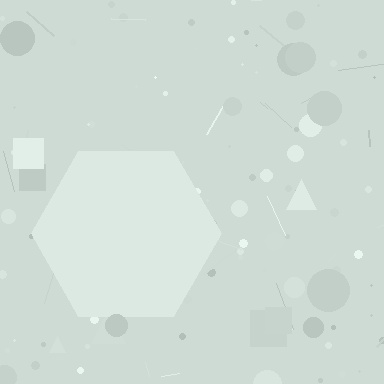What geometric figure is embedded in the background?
A hexagon is embedded in the background.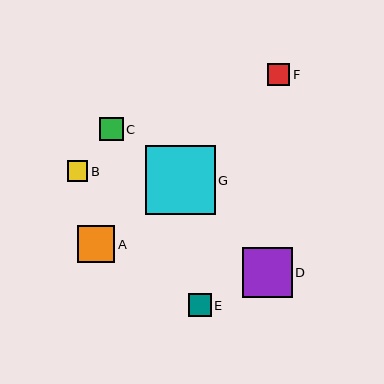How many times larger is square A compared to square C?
Square A is approximately 1.6 times the size of square C.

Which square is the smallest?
Square B is the smallest with a size of approximately 20 pixels.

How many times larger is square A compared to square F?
Square A is approximately 1.7 times the size of square F.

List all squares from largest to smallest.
From largest to smallest: G, D, A, C, E, F, B.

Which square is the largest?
Square G is the largest with a size of approximately 69 pixels.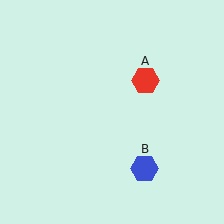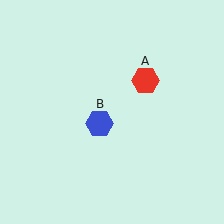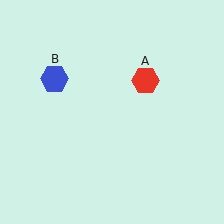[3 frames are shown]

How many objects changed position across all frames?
1 object changed position: blue hexagon (object B).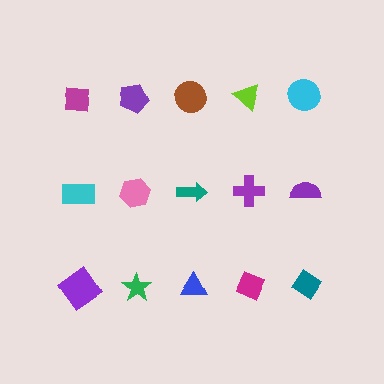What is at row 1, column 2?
A purple pentagon.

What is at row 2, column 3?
A teal arrow.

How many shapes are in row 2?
5 shapes.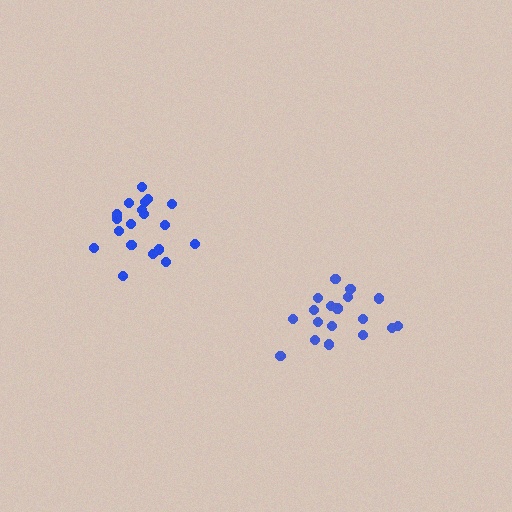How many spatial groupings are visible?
There are 2 spatial groupings.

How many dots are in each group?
Group 1: 18 dots, Group 2: 19 dots (37 total).